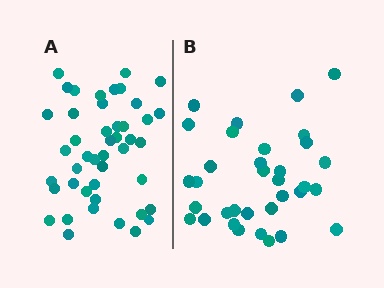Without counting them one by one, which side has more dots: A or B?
Region A (the left region) has more dots.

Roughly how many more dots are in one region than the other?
Region A has roughly 12 or so more dots than region B.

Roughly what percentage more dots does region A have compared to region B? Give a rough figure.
About 30% more.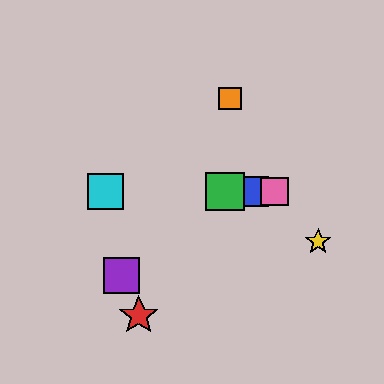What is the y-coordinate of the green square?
The green square is at y≈191.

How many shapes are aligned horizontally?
4 shapes (the blue square, the green square, the cyan square, the pink square) are aligned horizontally.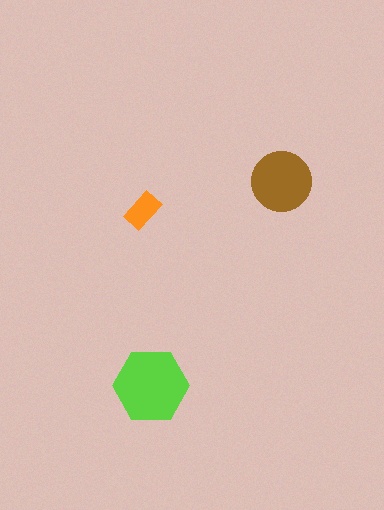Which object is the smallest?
The orange rectangle.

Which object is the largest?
The lime hexagon.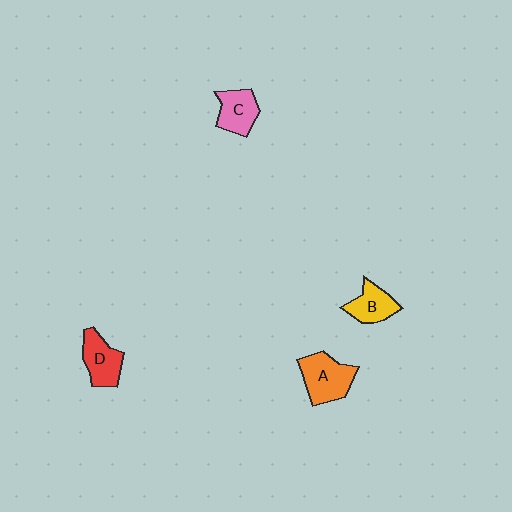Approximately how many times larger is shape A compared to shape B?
Approximately 1.5 times.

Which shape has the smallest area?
Shape B (yellow).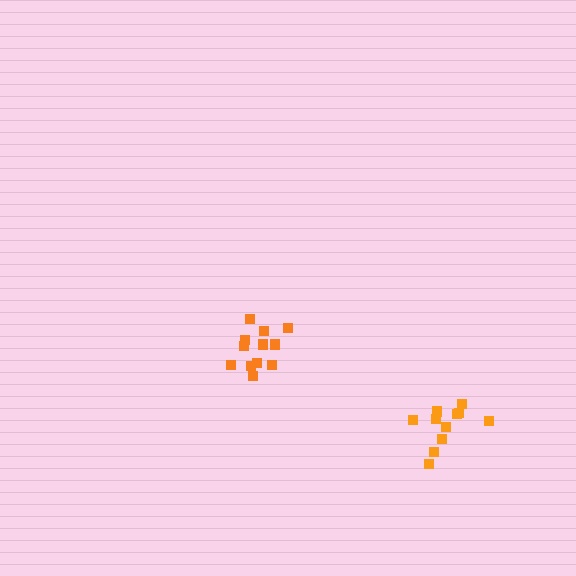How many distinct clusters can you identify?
There are 2 distinct clusters.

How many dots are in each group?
Group 1: 12 dots, Group 2: 11 dots (23 total).